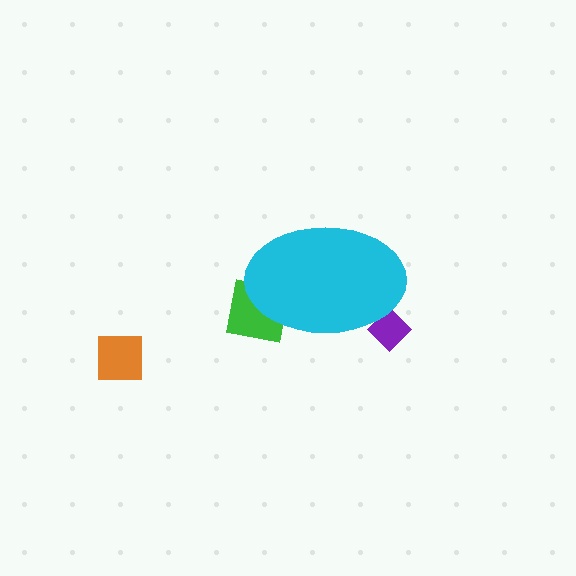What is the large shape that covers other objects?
A cyan ellipse.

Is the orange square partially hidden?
No, the orange square is fully visible.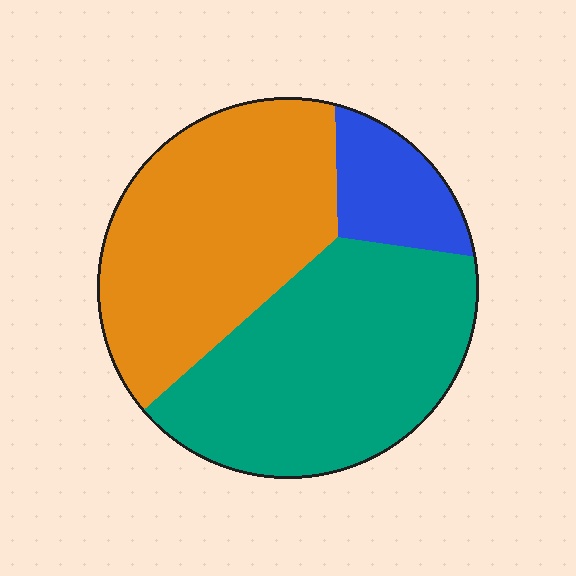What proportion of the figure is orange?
Orange takes up between a third and a half of the figure.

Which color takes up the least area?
Blue, at roughly 10%.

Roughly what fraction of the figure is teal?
Teal covers 45% of the figure.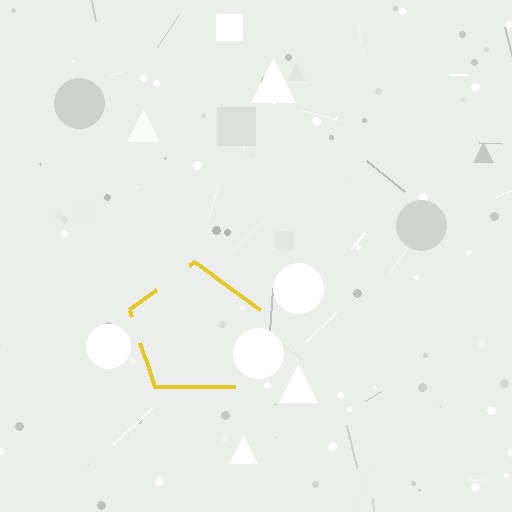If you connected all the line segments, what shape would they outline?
They would outline a pentagon.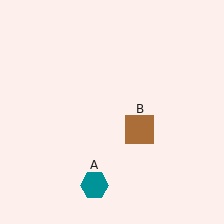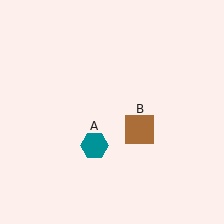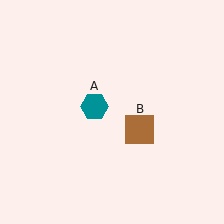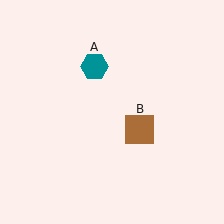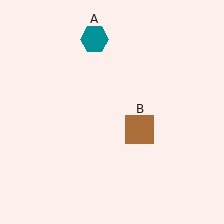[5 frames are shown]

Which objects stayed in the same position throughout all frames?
Brown square (object B) remained stationary.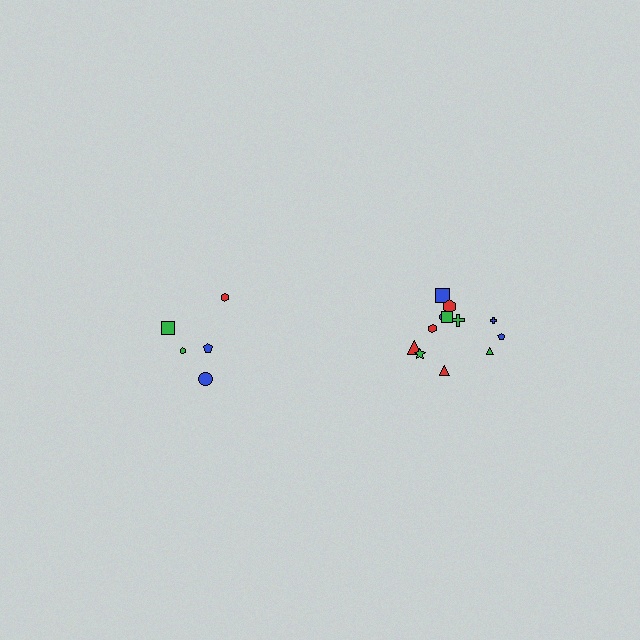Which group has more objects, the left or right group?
The right group.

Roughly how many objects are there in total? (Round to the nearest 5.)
Roughly 15 objects in total.